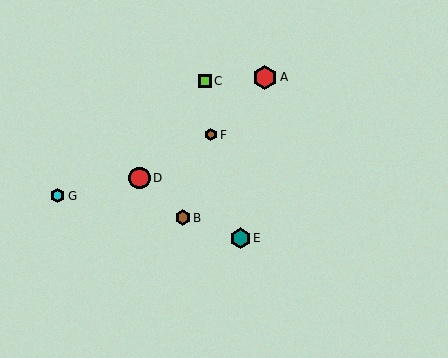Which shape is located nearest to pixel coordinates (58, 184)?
The cyan hexagon (labeled G) at (57, 196) is nearest to that location.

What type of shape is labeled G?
Shape G is a cyan hexagon.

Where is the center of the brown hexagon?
The center of the brown hexagon is at (183, 218).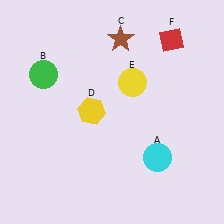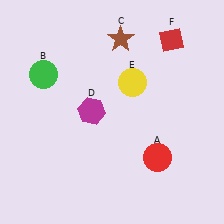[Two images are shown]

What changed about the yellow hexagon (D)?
In Image 1, D is yellow. In Image 2, it changed to magenta.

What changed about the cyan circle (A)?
In Image 1, A is cyan. In Image 2, it changed to red.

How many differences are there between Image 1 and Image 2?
There are 2 differences between the two images.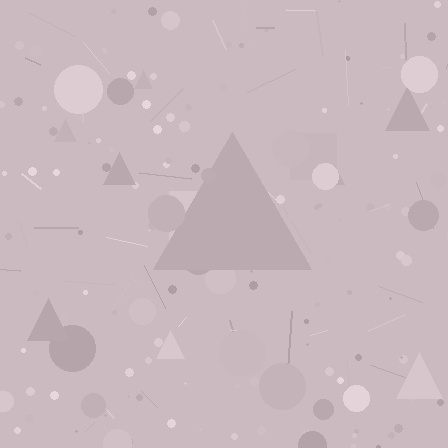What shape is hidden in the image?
A triangle is hidden in the image.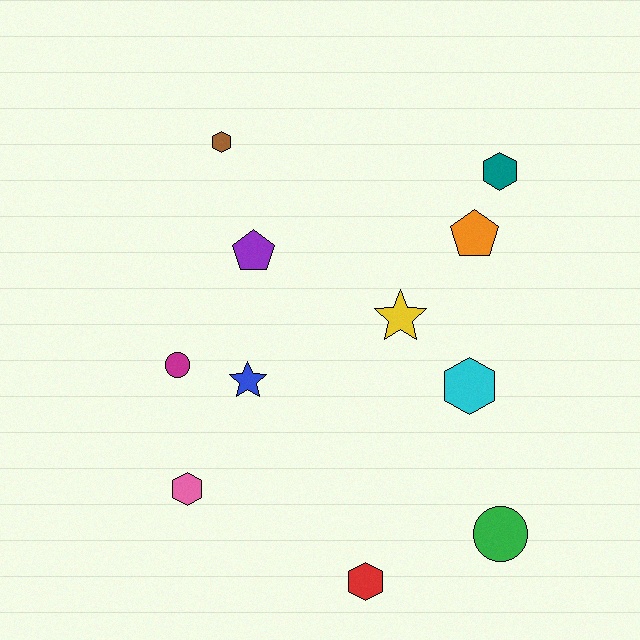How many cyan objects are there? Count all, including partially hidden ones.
There is 1 cyan object.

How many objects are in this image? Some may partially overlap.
There are 11 objects.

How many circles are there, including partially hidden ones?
There are 2 circles.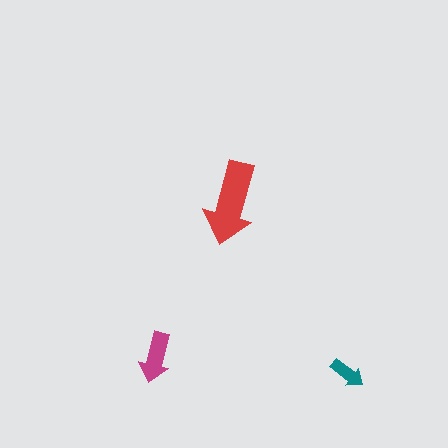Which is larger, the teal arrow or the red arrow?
The red one.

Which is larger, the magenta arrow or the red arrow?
The red one.